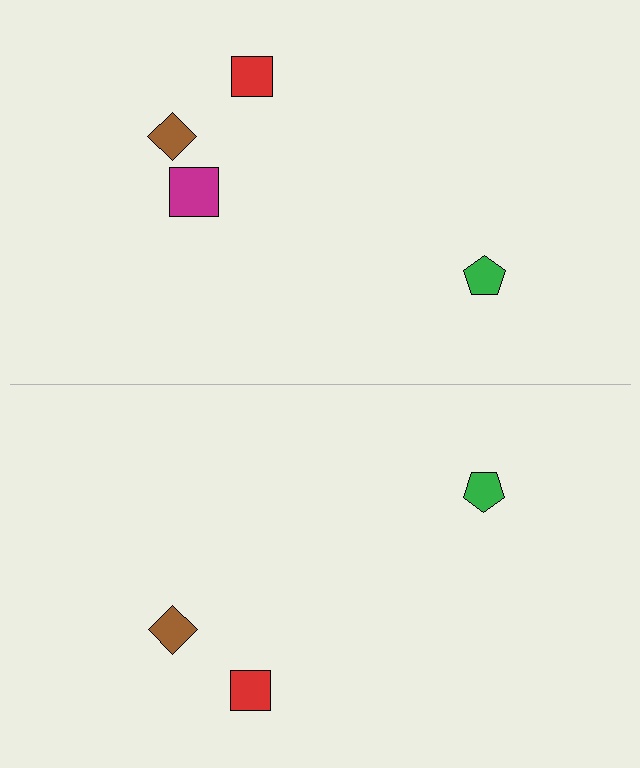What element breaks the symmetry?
A magenta square is missing from the bottom side.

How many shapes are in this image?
There are 7 shapes in this image.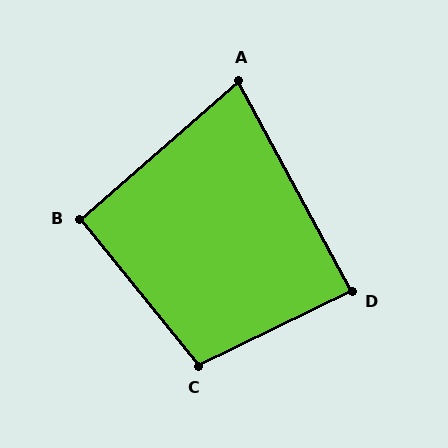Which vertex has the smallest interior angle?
A, at approximately 77 degrees.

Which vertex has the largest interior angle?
C, at approximately 103 degrees.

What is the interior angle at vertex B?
Approximately 92 degrees (approximately right).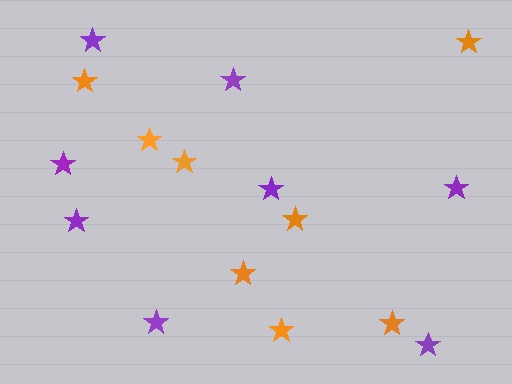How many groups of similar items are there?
There are 2 groups: one group of orange stars (8) and one group of purple stars (8).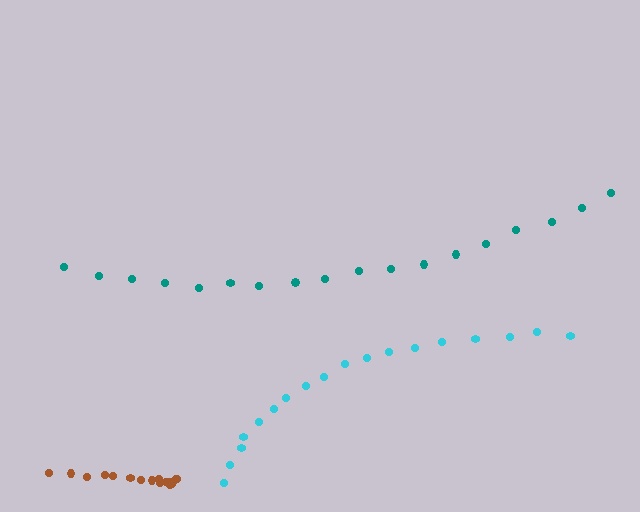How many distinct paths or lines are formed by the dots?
There are 3 distinct paths.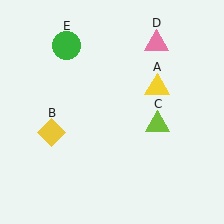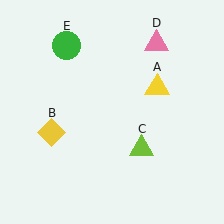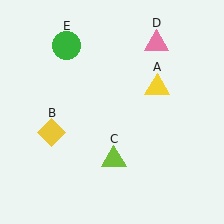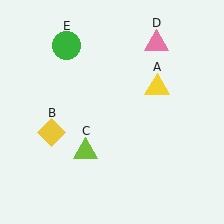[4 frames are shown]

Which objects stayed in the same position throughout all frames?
Yellow triangle (object A) and yellow diamond (object B) and pink triangle (object D) and green circle (object E) remained stationary.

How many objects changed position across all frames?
1 object changed position: lime triangle (object C).